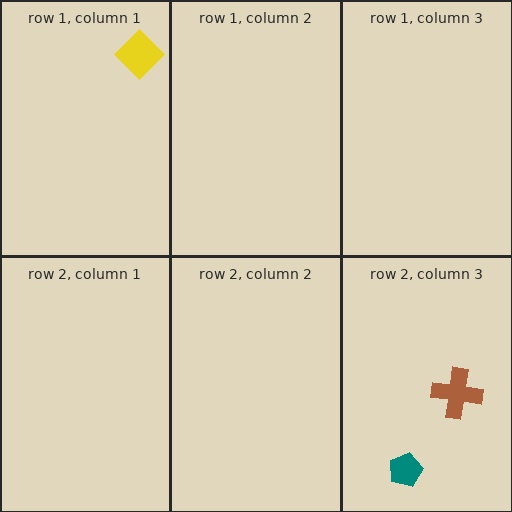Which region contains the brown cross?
The row 2, column 3 region.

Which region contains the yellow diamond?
The row 1, column 1 region.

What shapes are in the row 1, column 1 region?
The yellow diamond.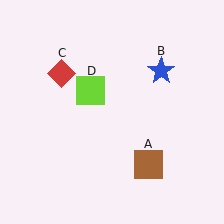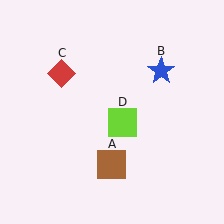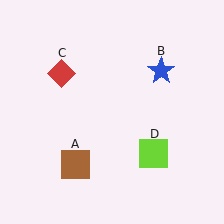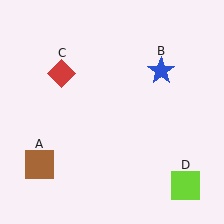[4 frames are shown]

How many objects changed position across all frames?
2 objects changed position: brown square (object A), lime square (object D).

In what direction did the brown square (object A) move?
The brown square (object A) moved left.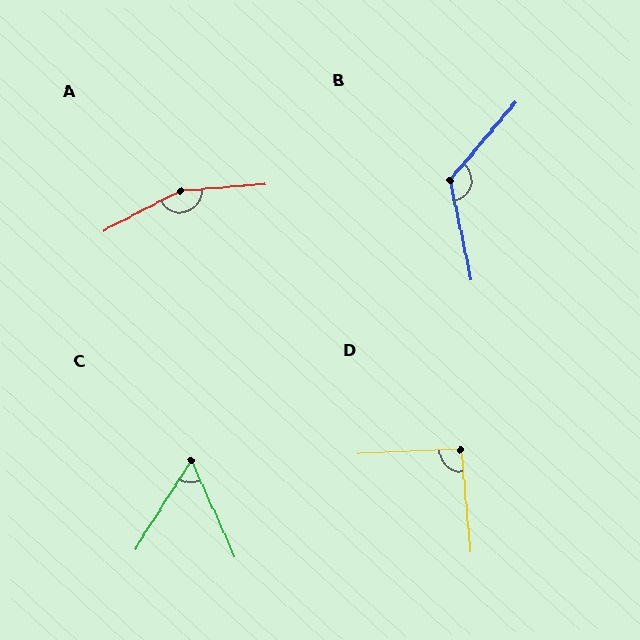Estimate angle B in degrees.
Approximately 127 degrees.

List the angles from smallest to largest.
C (57°), D (93°), B (127°), A (157°).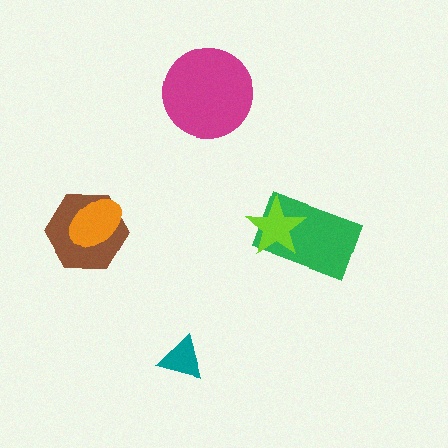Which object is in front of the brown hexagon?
The orange ellipse is in front of the brown hexagon.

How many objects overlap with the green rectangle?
1 object overlaps with the green rectangle.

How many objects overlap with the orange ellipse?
1 object overlaps with the orange ellipse.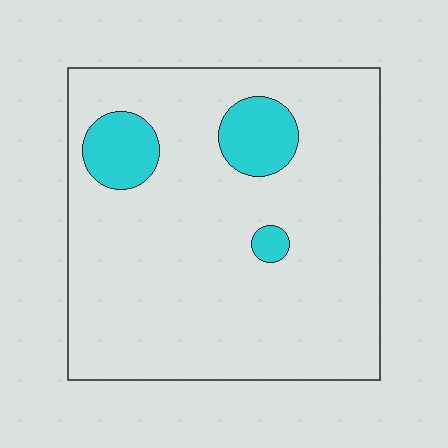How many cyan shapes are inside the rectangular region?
3.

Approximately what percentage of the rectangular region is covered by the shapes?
Approximately 10%.